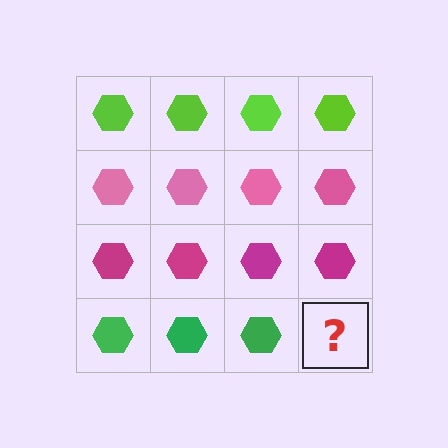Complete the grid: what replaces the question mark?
The question mark should be replaced with a green hexagon.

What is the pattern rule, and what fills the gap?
The rule is that each row has a consistent color. The gap should be filled with a green hexagon.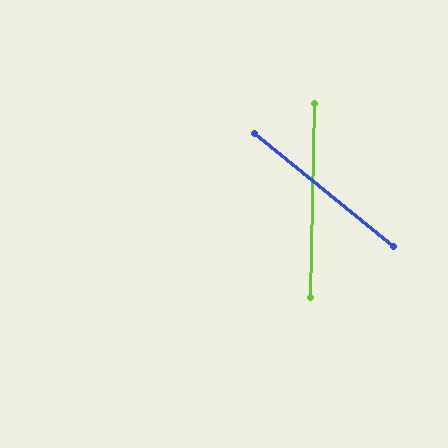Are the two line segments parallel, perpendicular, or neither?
Neither parallel nor perpendicular — they differ by about 52°.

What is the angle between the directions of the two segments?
Approximately 52 degrees.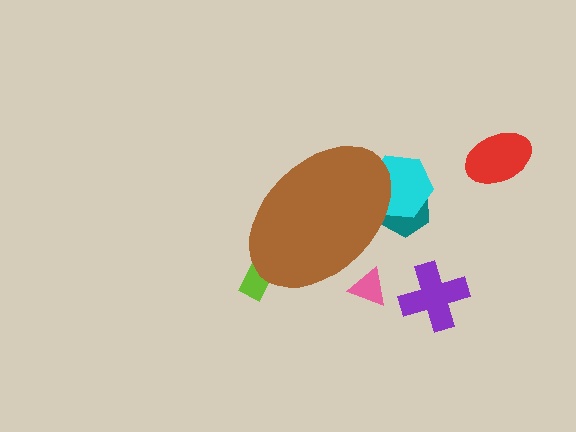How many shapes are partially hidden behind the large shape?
4 shapes are partially hidden.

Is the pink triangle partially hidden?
Yes, the pink triangle is partially hidden behind the brown ellipse.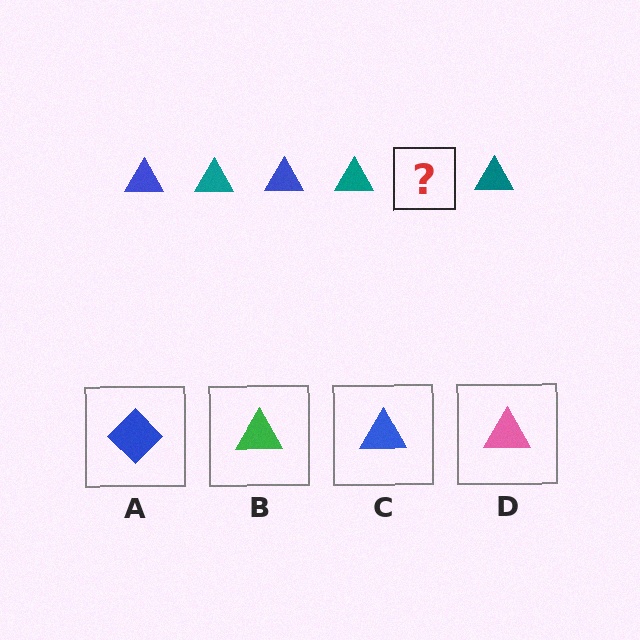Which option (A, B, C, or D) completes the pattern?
C.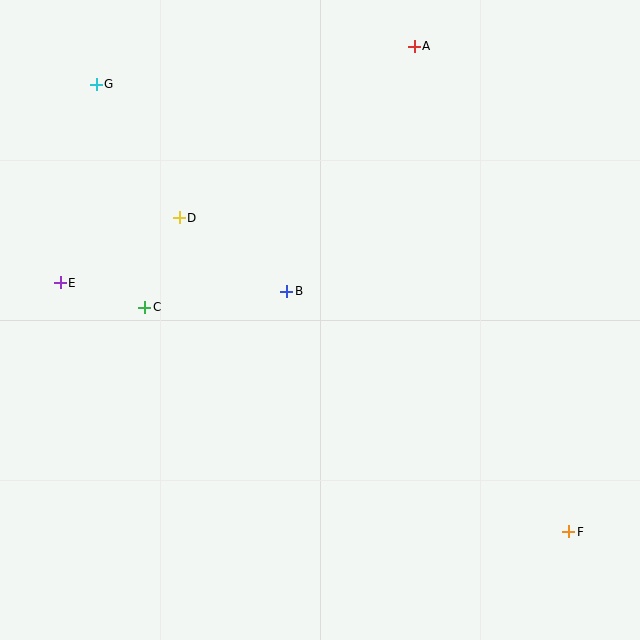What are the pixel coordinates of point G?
Point G is at (96, 84).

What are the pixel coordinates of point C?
Point C is at (145, 307).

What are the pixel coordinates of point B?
Point B is at (287, 291).